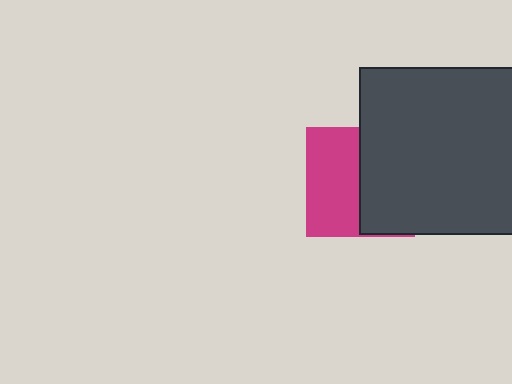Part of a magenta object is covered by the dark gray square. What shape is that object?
It is a square.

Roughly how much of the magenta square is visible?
About half of it is visible (roughly 50%).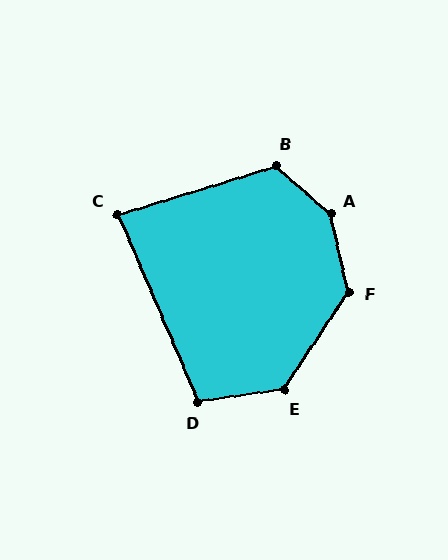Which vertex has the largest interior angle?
A, at approximately 144 degrees.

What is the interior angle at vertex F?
Approximately 133 degrees (obtuse).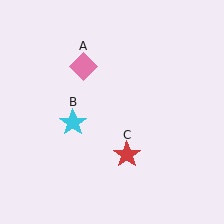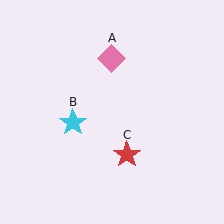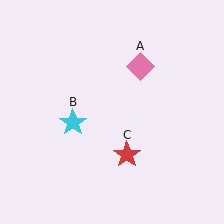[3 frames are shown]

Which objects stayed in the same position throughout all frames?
Cyan star (object B) and red star (object C) remained stationary.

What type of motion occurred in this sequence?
The pink diamond (object A) rotated clockwise around the center of the scene.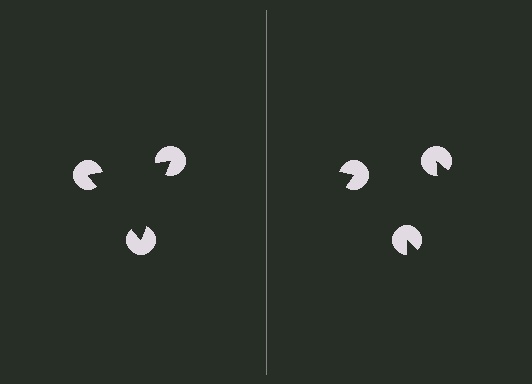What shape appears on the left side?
An illusory triangle.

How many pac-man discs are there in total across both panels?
6 — 3 on each side.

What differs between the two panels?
The pac-man discs are positioned identically on both sides; only the wedge orientations differ. On the left they align to a triangle; on the right they are misaligned.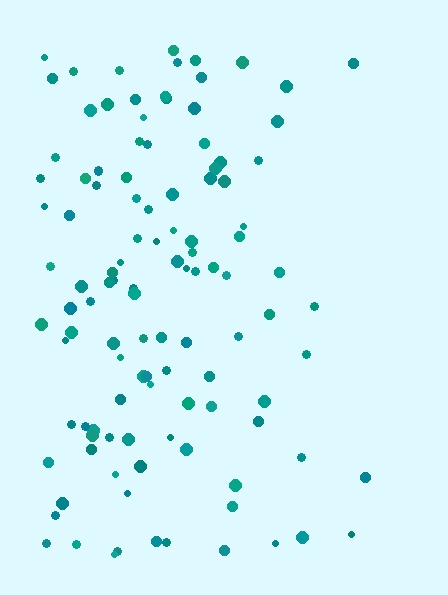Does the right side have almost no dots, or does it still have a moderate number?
Still a moderate number, just noticeably fewer than the left.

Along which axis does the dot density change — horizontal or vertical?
Horizontal.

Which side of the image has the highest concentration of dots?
The left.